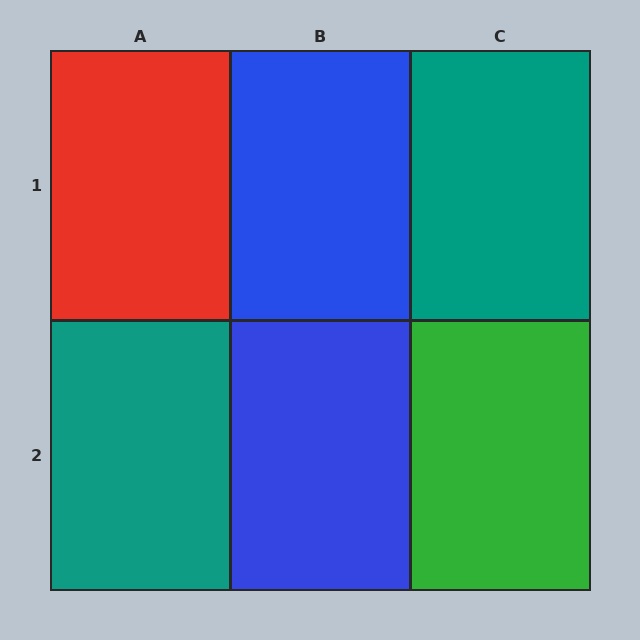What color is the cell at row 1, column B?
Blue.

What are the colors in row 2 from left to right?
Teal, blue, green.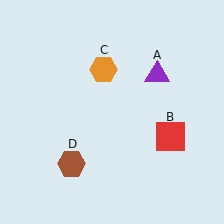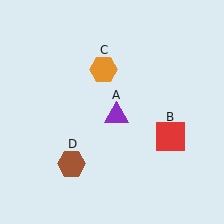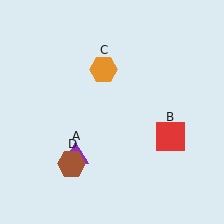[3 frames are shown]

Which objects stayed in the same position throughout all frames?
Red square (object B) and orange hexagon (object C) and brown hexagon (object D) remained stationary.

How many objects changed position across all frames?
1 object changed position: purple triangle (object A).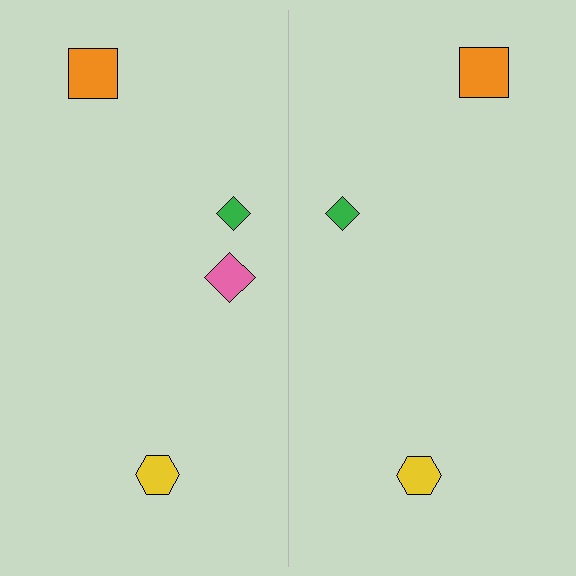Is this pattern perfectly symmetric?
No, the pattern is not perfectly symmetric. A pink diamond is missing from the right side.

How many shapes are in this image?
There are 7 shapes in this image.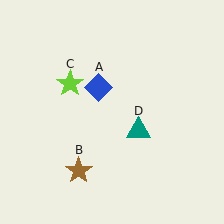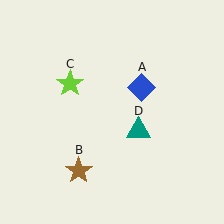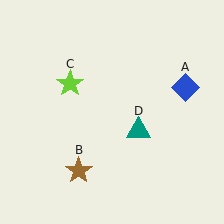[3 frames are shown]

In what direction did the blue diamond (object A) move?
The blue diamond (object A) moved right.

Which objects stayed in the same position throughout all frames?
Brown star (object B) and lime star (object C) and teal triangle (object D) remained stationary.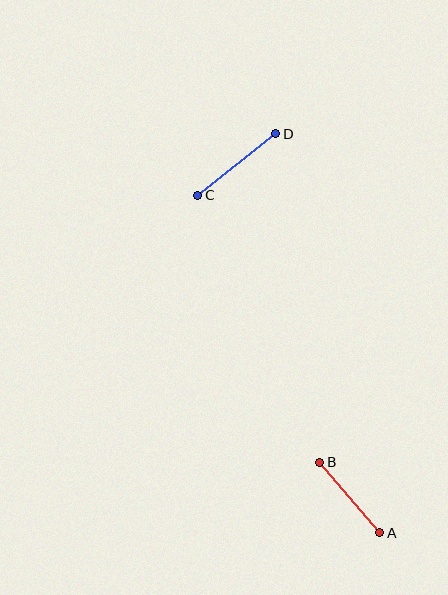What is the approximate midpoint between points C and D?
The midpoint is at approximately (237, 165) pixels.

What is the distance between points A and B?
The distance is approximately 93 pixels.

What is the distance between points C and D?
The distance is approximately 99 pixels.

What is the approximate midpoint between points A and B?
The midpoint is at approximately (350, 497) pixels.